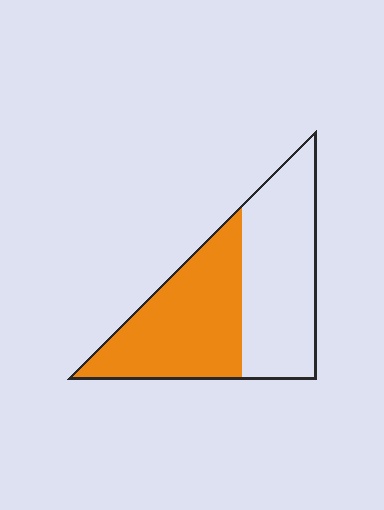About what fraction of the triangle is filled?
About one half (1/2).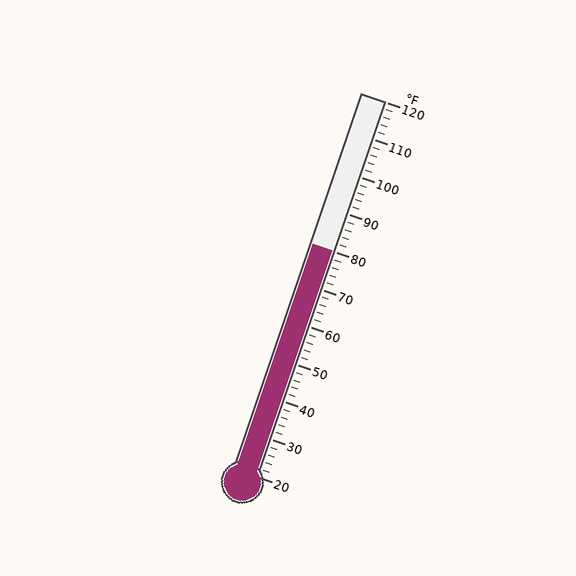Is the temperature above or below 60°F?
The temperature is above 60°F.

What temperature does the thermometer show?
The thermometer shows approximately 80°F.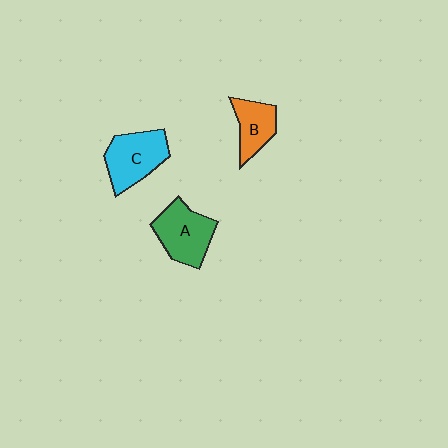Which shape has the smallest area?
Shape B (orange).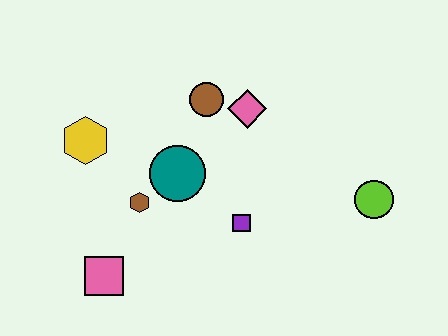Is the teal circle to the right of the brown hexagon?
Yes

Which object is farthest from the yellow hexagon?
The lime circle is farthest from the yellow hexagon.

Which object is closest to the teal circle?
The brown hexagon is closest to the teal circle.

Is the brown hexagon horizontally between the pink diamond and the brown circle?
No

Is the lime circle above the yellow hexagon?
No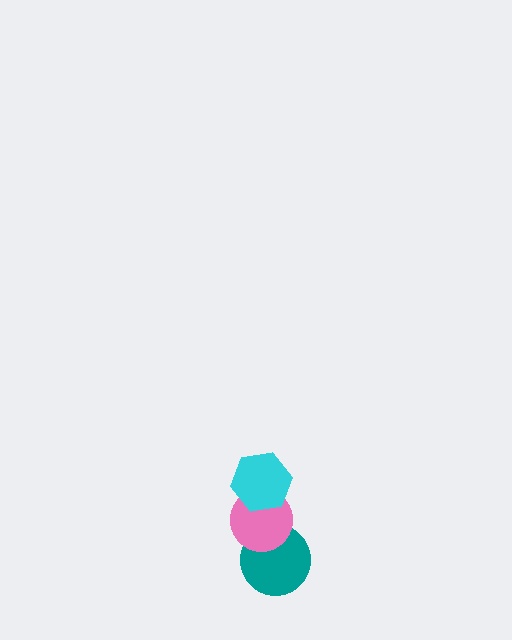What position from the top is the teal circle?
The teal circle is 3rd from the top.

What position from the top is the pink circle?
The pink circle is 2nd from the top.